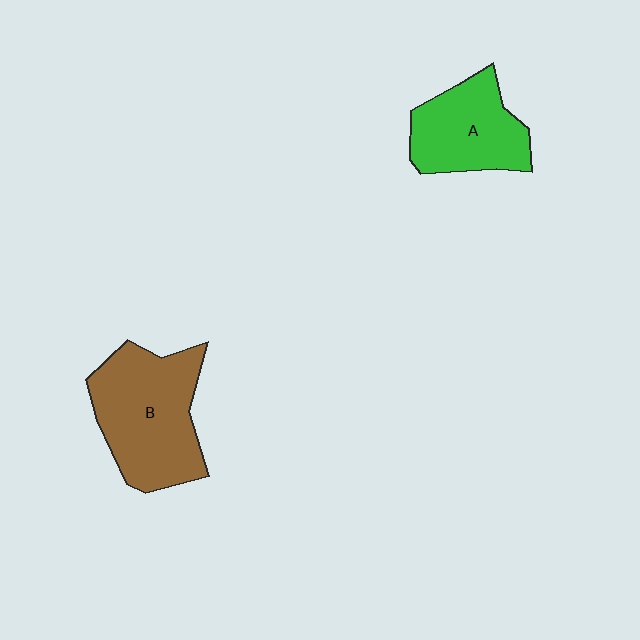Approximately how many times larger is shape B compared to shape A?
Approximately 1.4 times.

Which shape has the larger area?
Shape B (brown).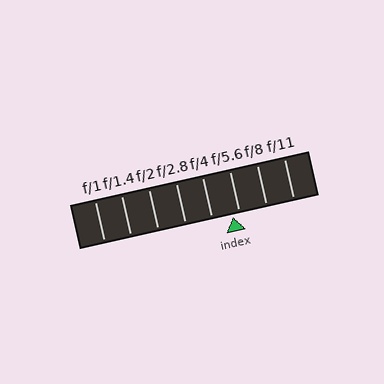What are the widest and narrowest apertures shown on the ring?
The widest aperture shown is f/1 and the narrowest is f/11.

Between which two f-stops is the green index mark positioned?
The index mark is between f/4 and f/5.6.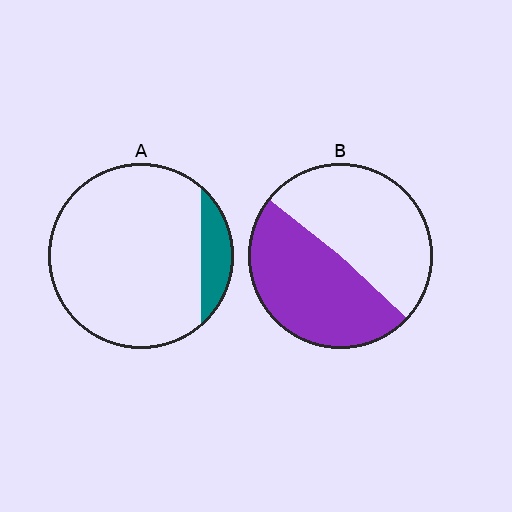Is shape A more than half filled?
No.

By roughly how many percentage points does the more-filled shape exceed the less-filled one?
By roughly 35 percentage points (B over A).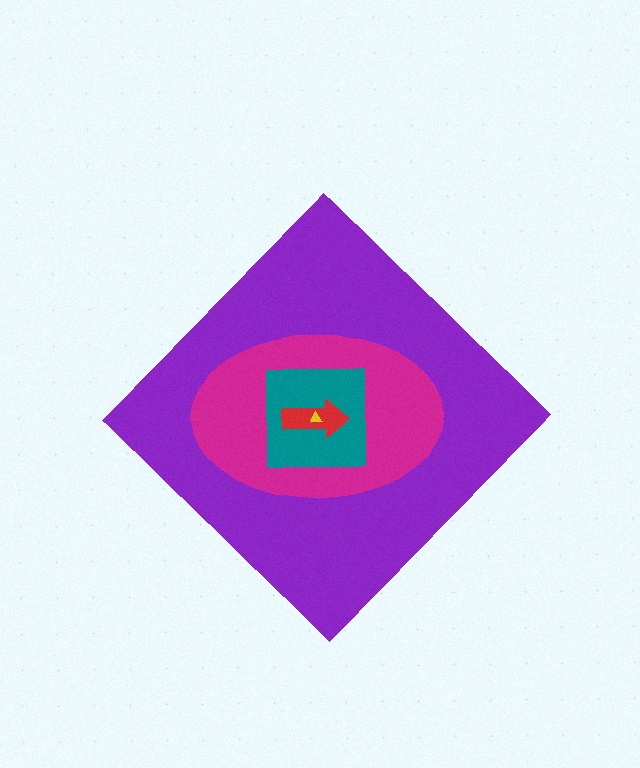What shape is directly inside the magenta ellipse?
The teal square.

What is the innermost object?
The yellow triangle.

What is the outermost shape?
The purple diamond.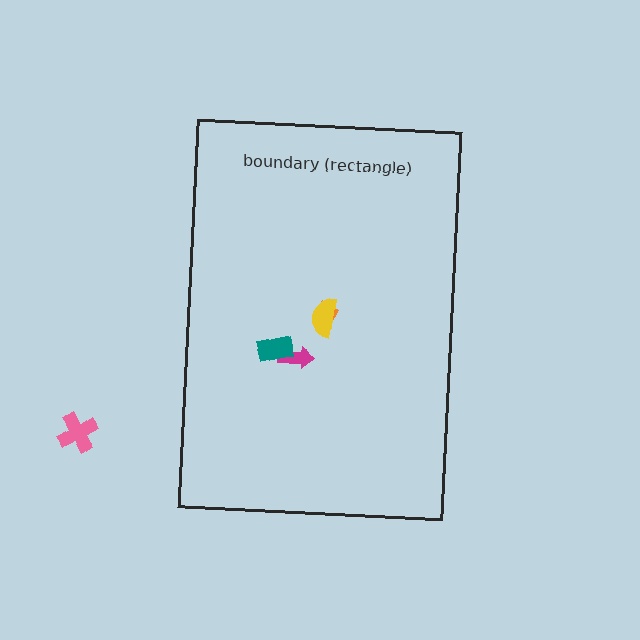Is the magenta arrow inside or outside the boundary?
Inside.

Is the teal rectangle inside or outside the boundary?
Inside.